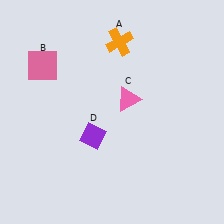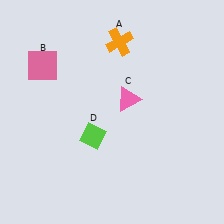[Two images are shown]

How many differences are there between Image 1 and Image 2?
There is 1 difference between the two images.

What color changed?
The diamond (D) changed from purple in Image 1 to lime in Image 2.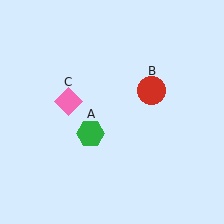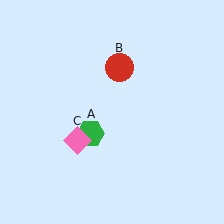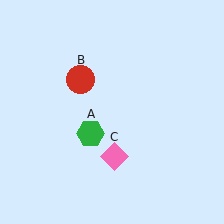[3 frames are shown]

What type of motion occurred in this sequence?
The red circle (object B), pink diamond (object C) rotated counterclockwise around the center of the scene.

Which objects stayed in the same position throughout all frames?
Green hexagon (object A) remained stationary.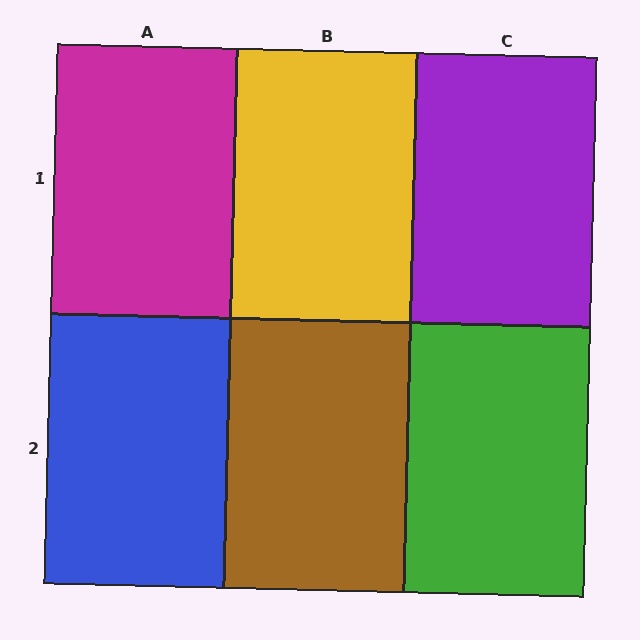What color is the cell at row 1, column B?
Yellow.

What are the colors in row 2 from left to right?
Blue, brown, green.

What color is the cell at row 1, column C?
Purple.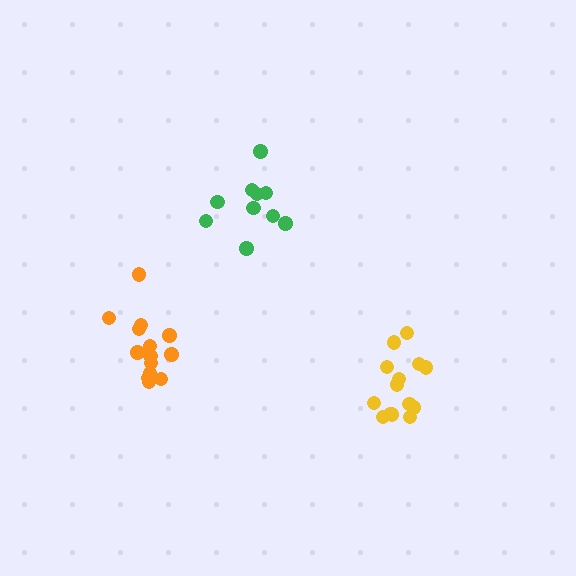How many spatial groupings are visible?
There are 3 spatial groupings.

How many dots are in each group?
Group 1: 14 dots, Group 2: 10 dots, Group 3: 14 dots (38 total).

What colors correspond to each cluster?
The clusters are colored: yellow, green, orange.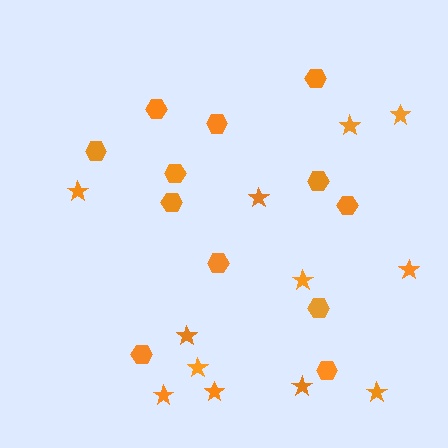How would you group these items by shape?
There are 2 groups: one group of hexagons (12) and one group of stars (12).